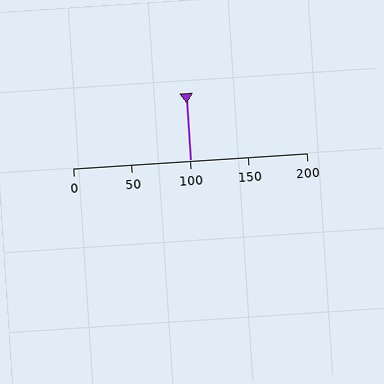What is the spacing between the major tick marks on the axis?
The major ticks are spaced 50 apart.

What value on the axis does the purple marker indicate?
The marker indicates approximately 100.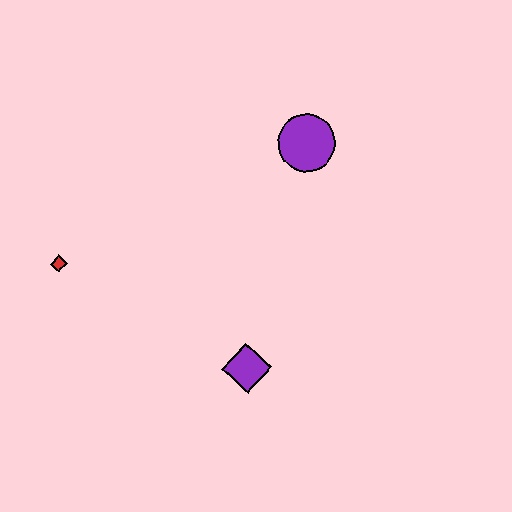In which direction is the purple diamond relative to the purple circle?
The purple diamond is below the purple circle.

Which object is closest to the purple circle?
The purple diamond is closest to the purple circle.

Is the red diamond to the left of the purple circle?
Yes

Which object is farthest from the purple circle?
The red diamond is farthest from the purple circle.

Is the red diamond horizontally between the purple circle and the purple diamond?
No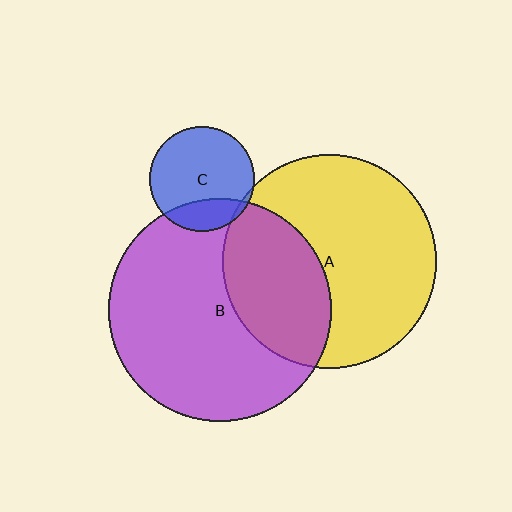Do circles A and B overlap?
Yes.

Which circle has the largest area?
Circle B (purple).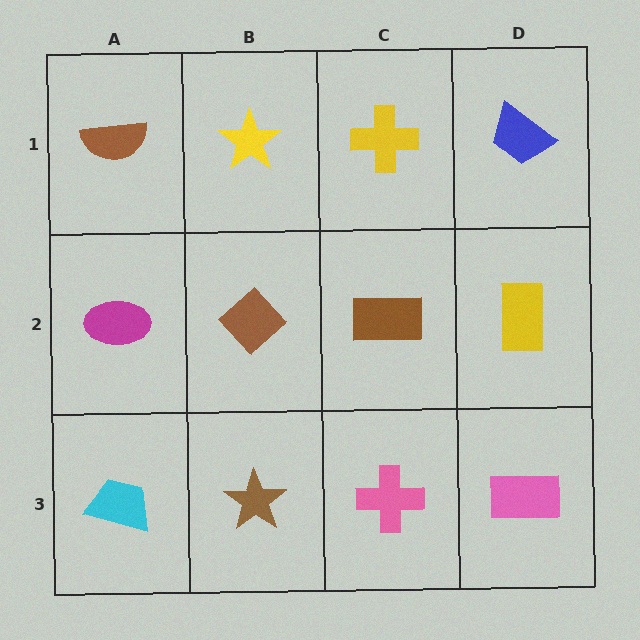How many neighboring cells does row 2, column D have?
3.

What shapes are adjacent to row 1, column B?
A brown diamond (row 2, column B), a brown semicircle (row 1, column A), a yellow cross (row 1, column C).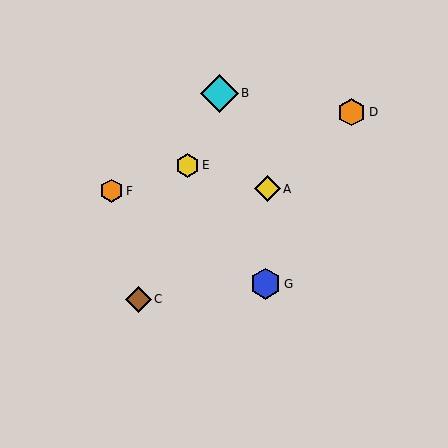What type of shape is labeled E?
Shape E is a yellow hexagon.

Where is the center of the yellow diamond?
The center of the yellow diamond is at (267, 189).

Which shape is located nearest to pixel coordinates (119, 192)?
The orange hexagon (labeled F) at (111, 191) is nearest to that location.